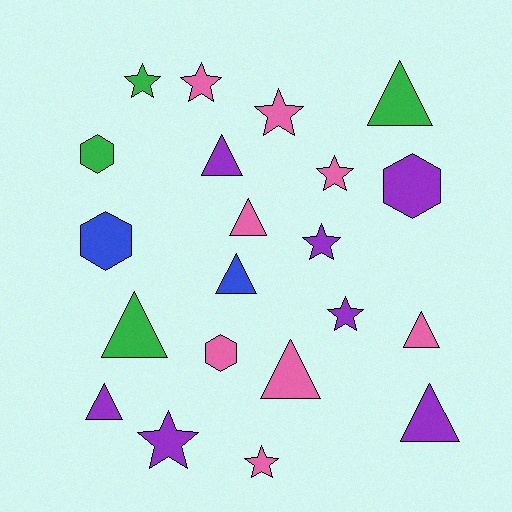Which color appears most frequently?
Pink, with 8 objects.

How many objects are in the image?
There are 21 objects.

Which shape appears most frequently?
Triangle, with 9 objects.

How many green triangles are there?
There are 2 green triangles.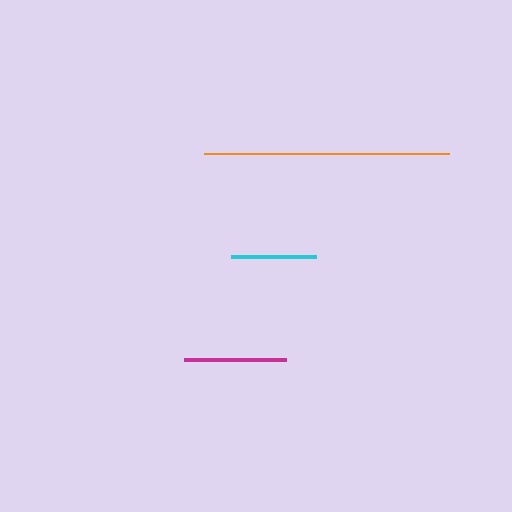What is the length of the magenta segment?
The magenta segment is approximately 102 pixels long.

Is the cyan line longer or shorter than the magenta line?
The magenta line is longer than the cyan line.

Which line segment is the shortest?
The cyan line is the shortest at approximately 85 pixels.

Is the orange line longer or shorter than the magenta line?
The orange line is longer than the magenta line.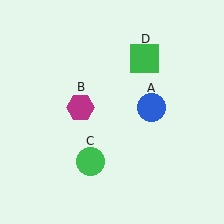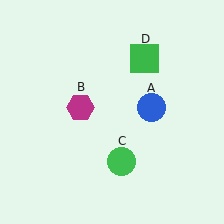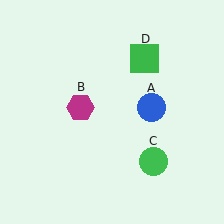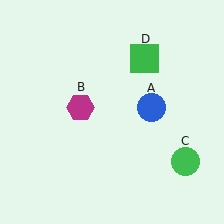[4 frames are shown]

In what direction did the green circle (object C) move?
The green circle (object C) moved right.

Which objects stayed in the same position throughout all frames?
Blue circle (object A) and magenta hexagon (object B) and green square (object D) remained stationary.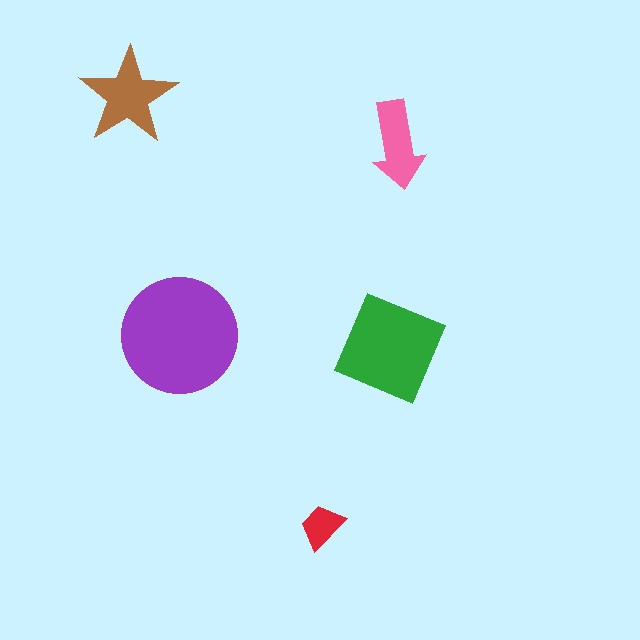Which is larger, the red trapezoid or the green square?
The green square.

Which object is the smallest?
The red trapezoid.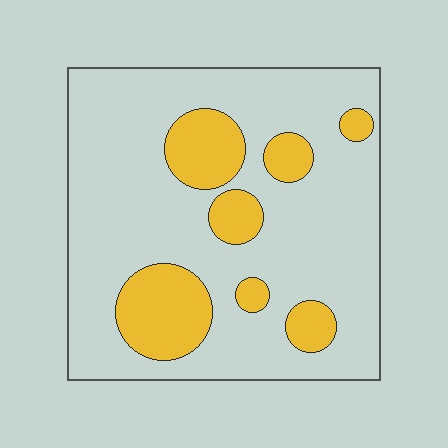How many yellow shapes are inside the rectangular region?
7.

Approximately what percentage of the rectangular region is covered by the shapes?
Approximately 20%.